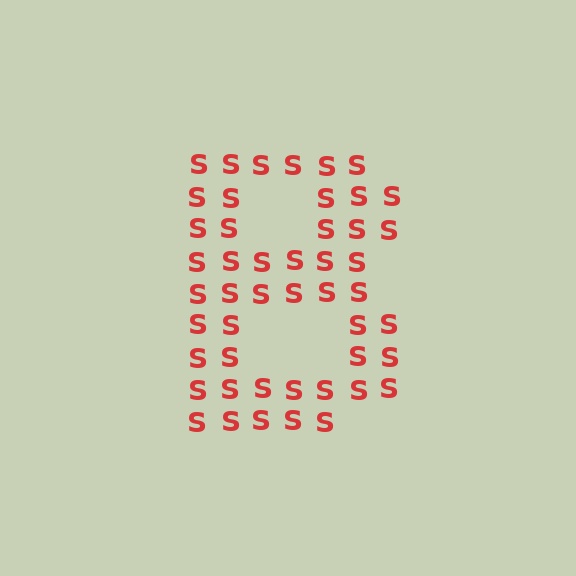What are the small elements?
The small elements are letter S's.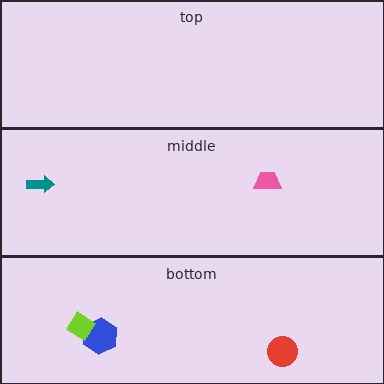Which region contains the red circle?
The bottom region.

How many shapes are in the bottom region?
3.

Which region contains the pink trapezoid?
The middle region.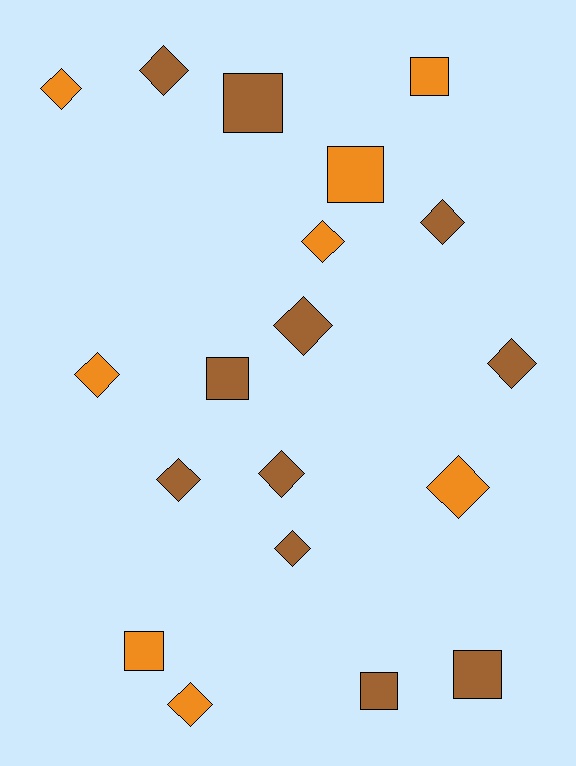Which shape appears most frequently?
Diamond, with 12 objects.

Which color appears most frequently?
Brown, with 11 objects.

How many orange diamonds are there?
There are 5 orange diamonds.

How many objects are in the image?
There are 19 objects.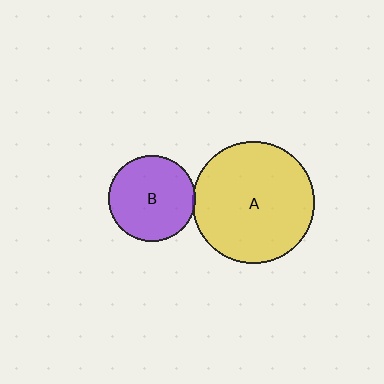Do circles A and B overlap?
Yes.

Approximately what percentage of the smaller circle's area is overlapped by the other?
Approximately 5%.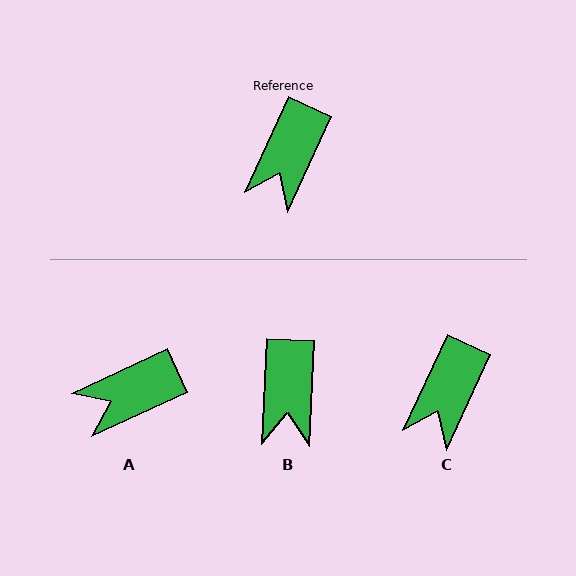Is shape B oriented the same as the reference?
No, it is off by about 22 degrees.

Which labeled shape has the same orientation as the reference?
C.